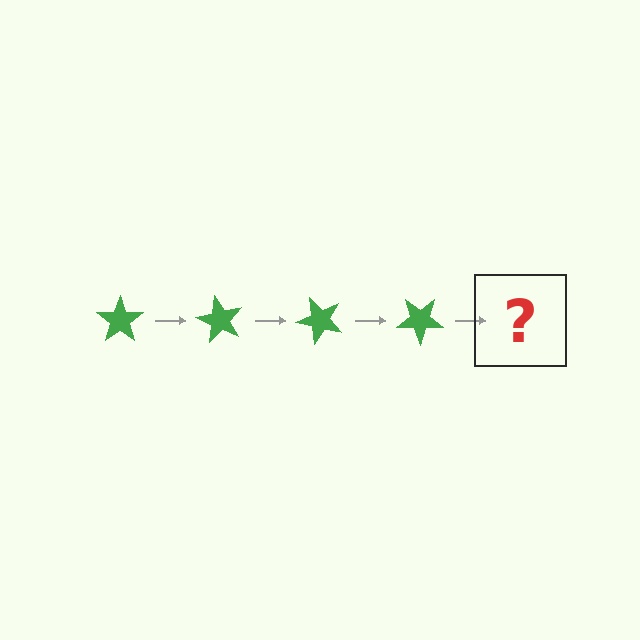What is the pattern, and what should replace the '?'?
The pattern is that the star rotates 60 degrees each step. The '?' should be a green star rotated 240 degrees.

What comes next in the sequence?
The next element should be a green star rotated 240 degrees.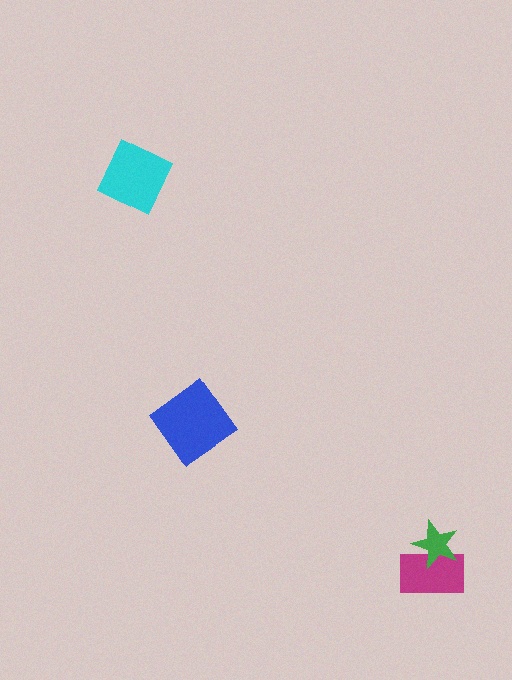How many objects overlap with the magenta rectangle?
1 object overlaps with the magenta rectangle.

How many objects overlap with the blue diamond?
0 objects overlap with the blue diamond.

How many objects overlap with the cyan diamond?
0 objects overlap with the cyan diamond.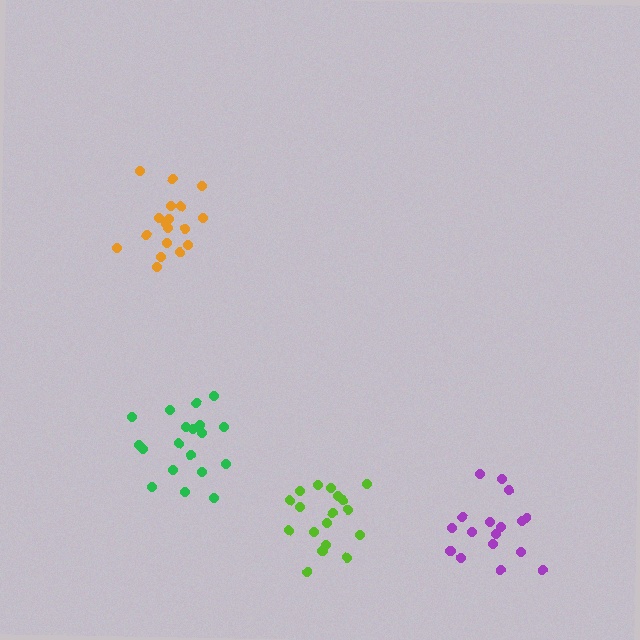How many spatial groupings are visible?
There are 4 spatial groupings.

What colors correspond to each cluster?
The clusters are colored: orange, lime, purple, green.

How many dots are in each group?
Group 1: 18 dots, Group 2: 18 dots, Group 3: 18 dots, Group 4: 19 dots (73 total).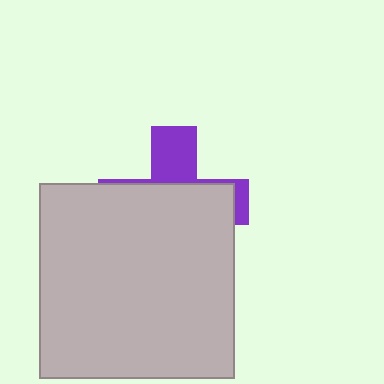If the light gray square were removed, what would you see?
You would see the complete purple cross.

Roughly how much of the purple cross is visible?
A small part of it is visible (roughly 31%).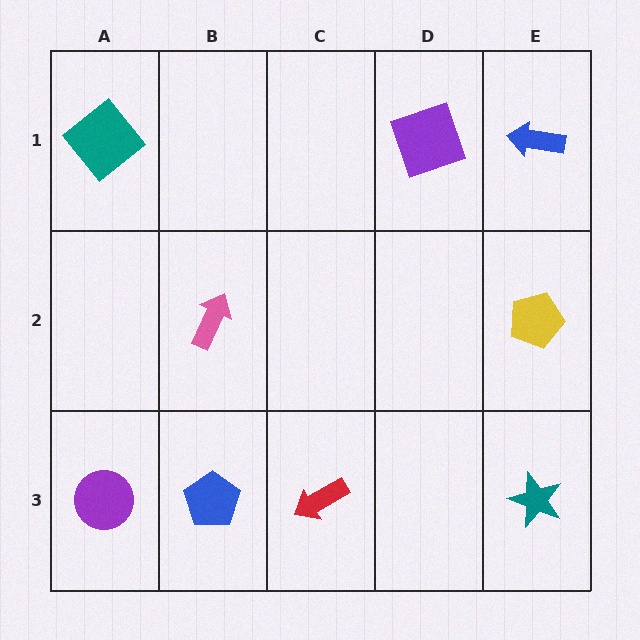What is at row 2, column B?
A pink arrow.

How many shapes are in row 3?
4 shapes.